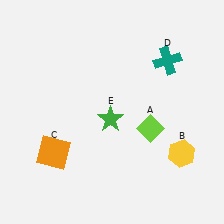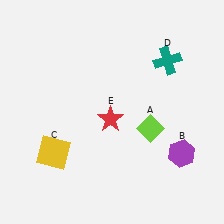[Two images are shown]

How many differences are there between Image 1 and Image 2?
There are 3 differences between the two images.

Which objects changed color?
B changed from yellow to purple. C changed from orange to yellow. E changed from green to red.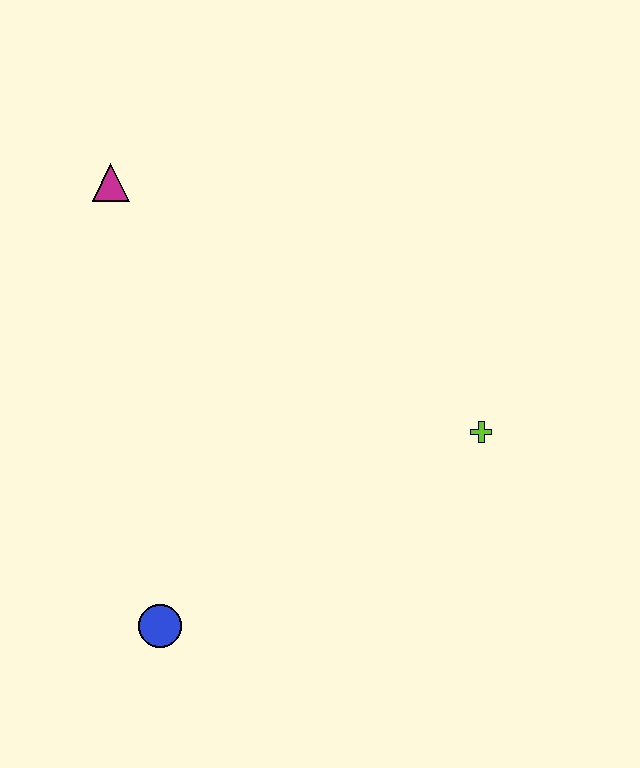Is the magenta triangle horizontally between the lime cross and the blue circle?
No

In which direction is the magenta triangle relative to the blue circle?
The magenta triangle is above the blue circle.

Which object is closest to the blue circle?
The lime cross is closest to the blue circle.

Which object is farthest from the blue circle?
The magenta triangle is farthest from the blue circle.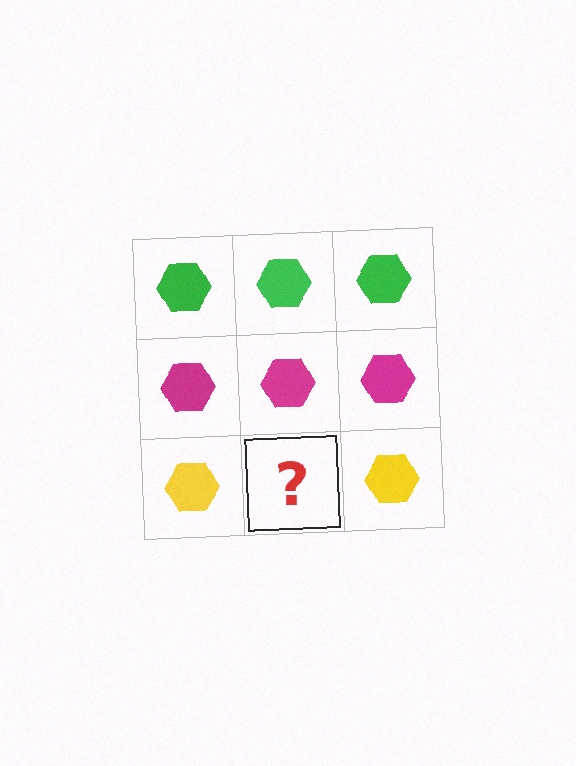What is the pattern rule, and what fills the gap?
The rule is that each row has a consistent color. The gap should be filled with a yellow hexagon.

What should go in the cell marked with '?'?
The missing cell should contain a yellow hexagon.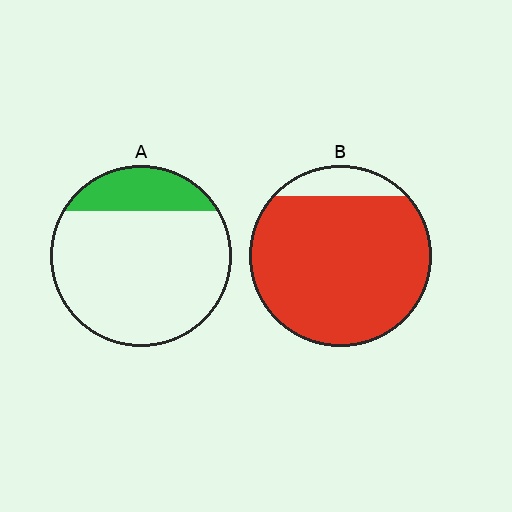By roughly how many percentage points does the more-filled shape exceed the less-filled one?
By roughly 70 percentage points (B over A).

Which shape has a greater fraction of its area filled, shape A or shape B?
Shape B.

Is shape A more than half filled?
No.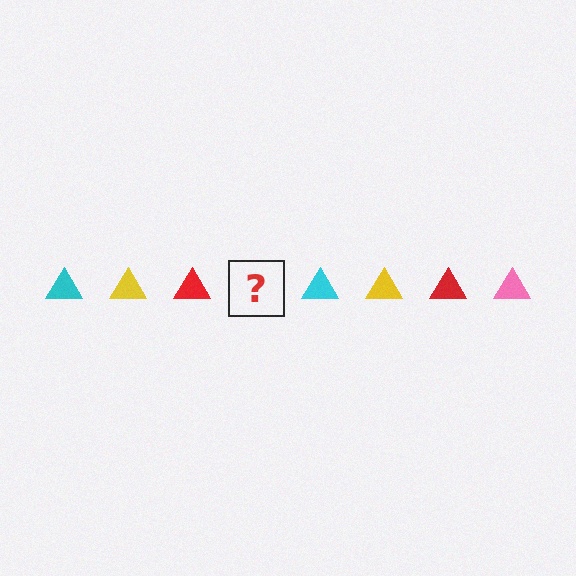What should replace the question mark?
The question mark should be replaced with a pink triangle.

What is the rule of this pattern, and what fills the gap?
The rule is that the pattern cycles through cyan, yellow, red, pink triangles. The gap should be filled with a pink triangle.